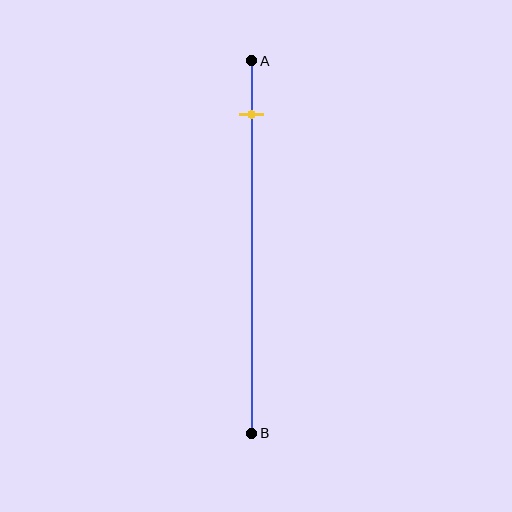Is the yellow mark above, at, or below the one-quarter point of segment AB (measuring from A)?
The yellow mark is above the one-quarter point of segment AB.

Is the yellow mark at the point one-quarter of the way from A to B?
No, the mark is at about 15% from A, not at the 25% one-quarter point.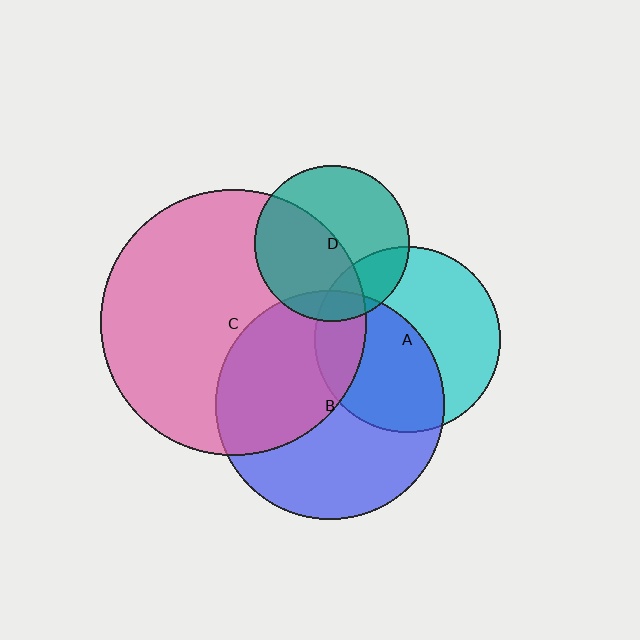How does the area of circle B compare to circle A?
Approximately 1.5 times.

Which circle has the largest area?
Circle C (pink).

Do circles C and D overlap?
Yes.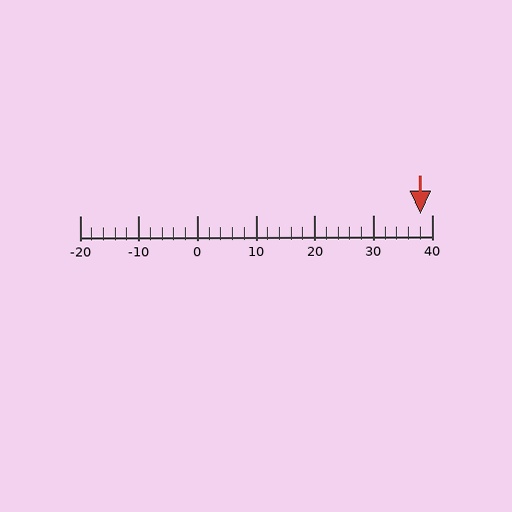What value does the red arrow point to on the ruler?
The red arrow points to approximately 38.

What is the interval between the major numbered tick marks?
The major tick marks are spaced 10 units apart.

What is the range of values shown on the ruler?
The ruler shows values from -20 to 40.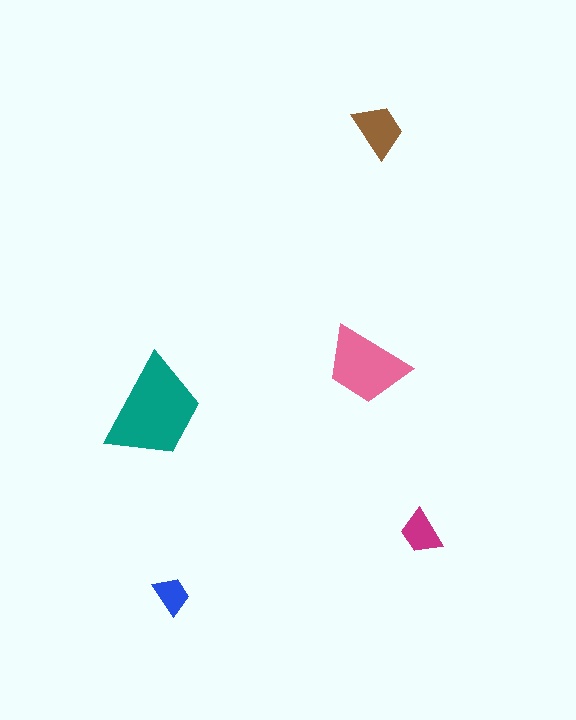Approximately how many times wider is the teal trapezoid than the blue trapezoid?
About 2.5 times wider.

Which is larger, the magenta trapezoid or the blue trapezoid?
The magenta one.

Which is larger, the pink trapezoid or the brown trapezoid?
The pink one.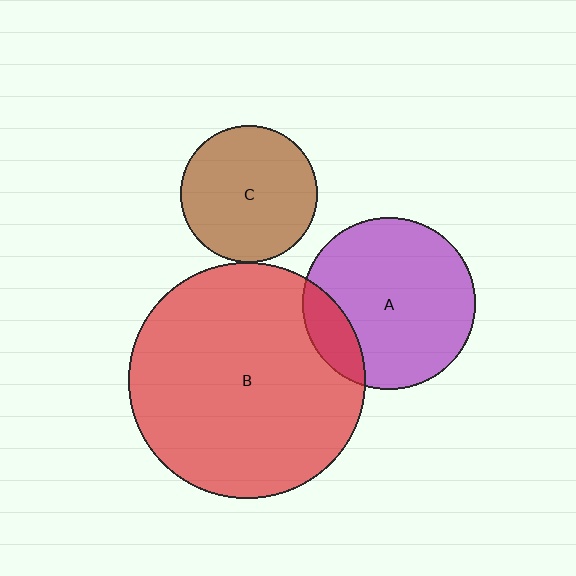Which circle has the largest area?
Circle B (red).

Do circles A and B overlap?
Yes.